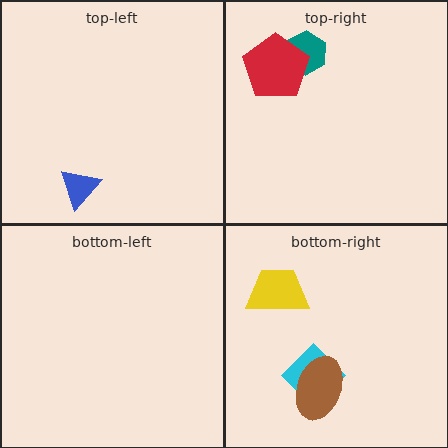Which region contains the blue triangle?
The top-left region.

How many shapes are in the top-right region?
2.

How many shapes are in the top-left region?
1.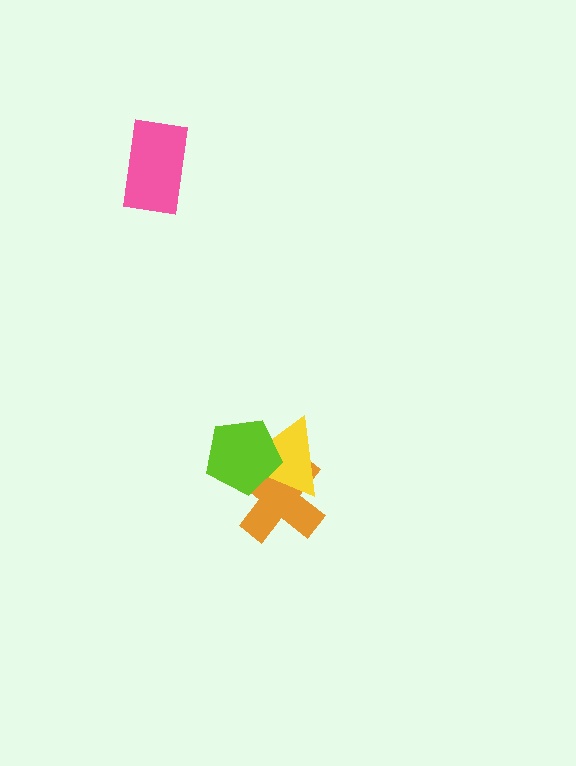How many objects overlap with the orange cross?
2 objects overlap with the orange cross.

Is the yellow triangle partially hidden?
Yes, it is partially covered by another shape.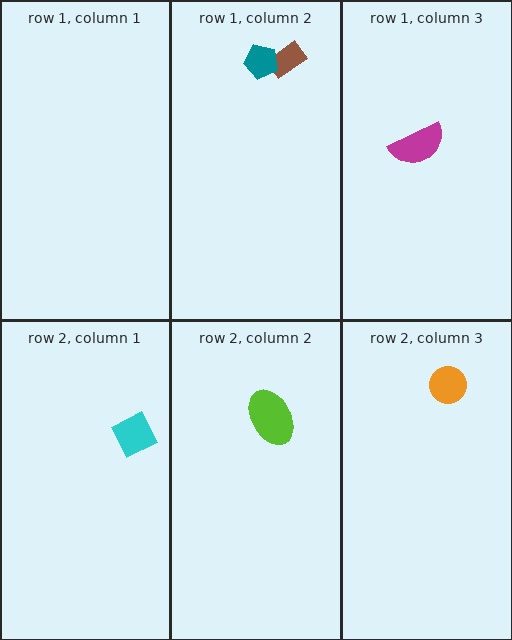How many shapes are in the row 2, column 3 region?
1.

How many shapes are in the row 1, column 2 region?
2.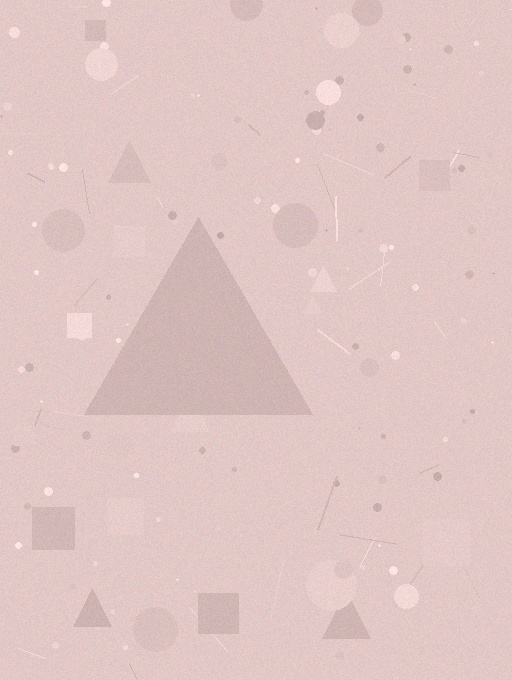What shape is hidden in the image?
A triangle is hidden in the image.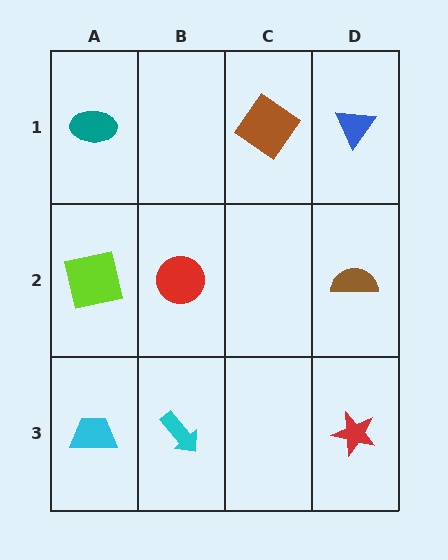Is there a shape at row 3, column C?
No, that cell is empty.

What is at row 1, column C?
A brown diamond.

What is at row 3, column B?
A cyan arrow.